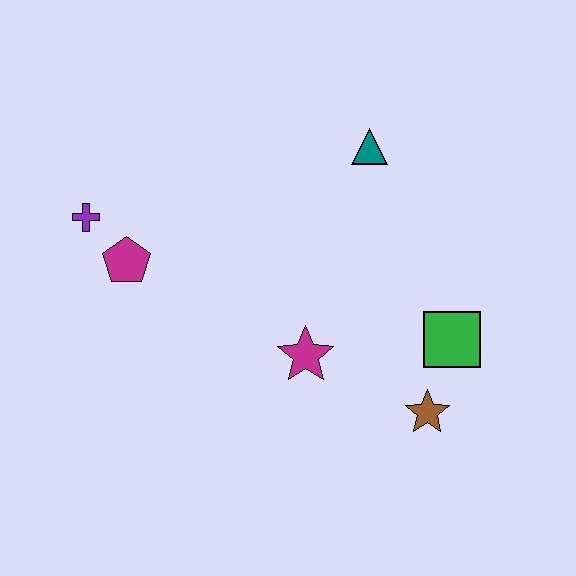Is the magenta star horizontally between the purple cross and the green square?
Yes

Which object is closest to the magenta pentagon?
The purple cross is closest to the magenta pentagon.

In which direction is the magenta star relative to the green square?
The magenta star is to the left of the green square.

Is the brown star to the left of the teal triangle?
No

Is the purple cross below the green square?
No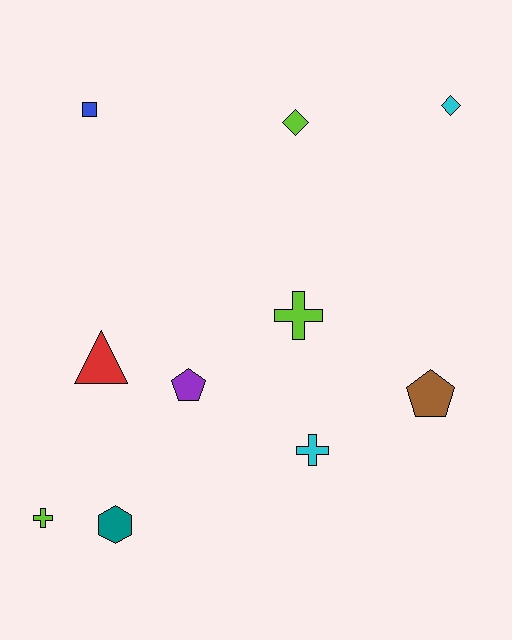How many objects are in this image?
There are 10 objects.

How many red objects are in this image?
There is 1 red object.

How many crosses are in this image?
There are 3 crosses.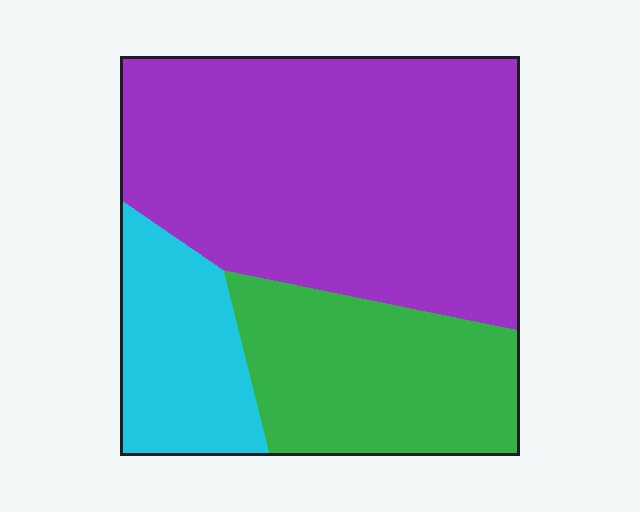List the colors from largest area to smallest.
From largest to smallest: purple, green, cyan.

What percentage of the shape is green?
Green covers 26% of the shape.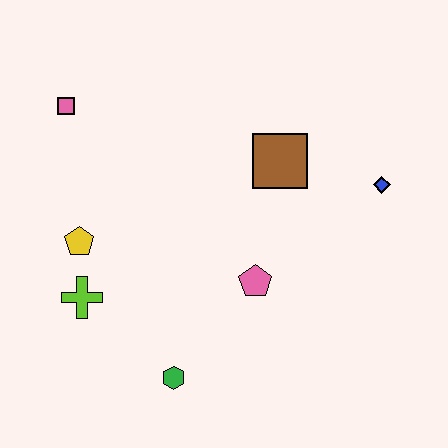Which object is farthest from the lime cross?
The blue diamond is farthest from the lime cross.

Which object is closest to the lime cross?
The yellow pentagon is closest to the lime cross.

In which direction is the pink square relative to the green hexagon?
The pink square is above the green hexagon.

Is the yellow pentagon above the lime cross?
Yes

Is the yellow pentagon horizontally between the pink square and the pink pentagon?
Yes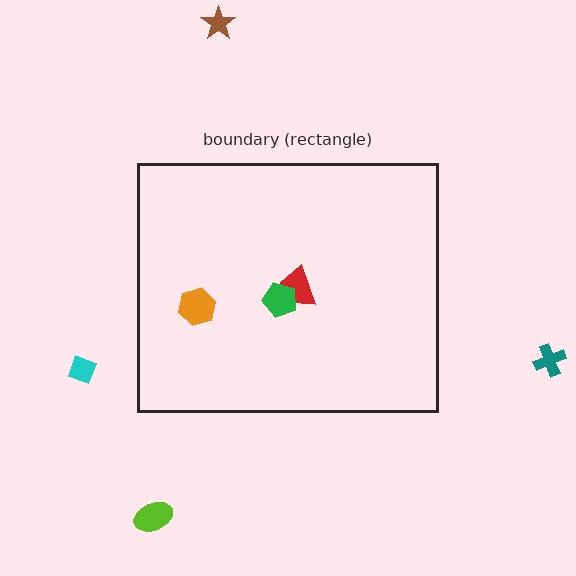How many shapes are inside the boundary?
3 inside, 4 outside.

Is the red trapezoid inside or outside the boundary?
Inside.